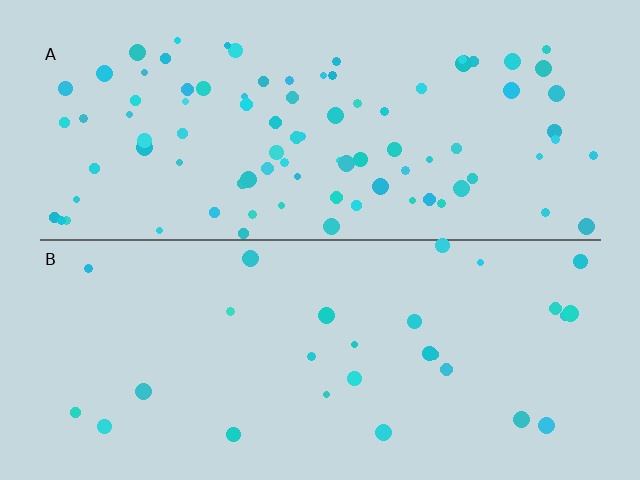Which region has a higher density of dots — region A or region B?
A (the top).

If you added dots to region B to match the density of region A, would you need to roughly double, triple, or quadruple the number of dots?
Approximately triple.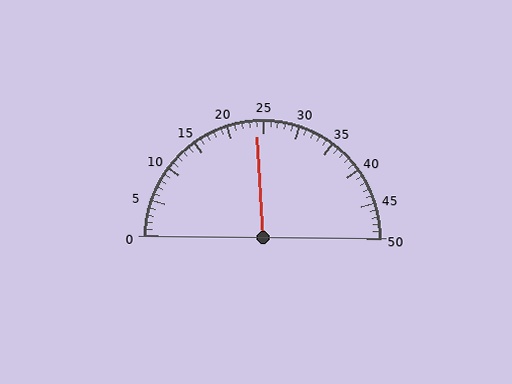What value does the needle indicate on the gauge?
The needle indicates approximately 24.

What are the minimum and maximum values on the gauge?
The gauge ranges from 0 to 50.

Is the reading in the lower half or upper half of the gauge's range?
The reading is in the lower half of the range (0 to 50).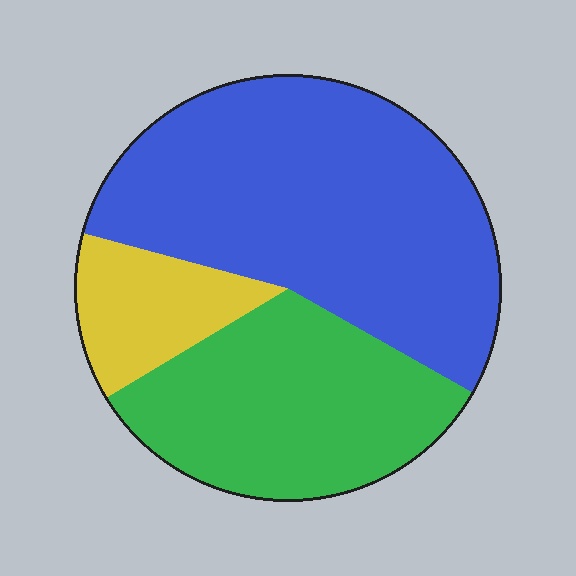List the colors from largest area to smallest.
From largest to smallest: blue, green, yellow.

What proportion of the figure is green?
Green takes up between a sixth and a third of the figure.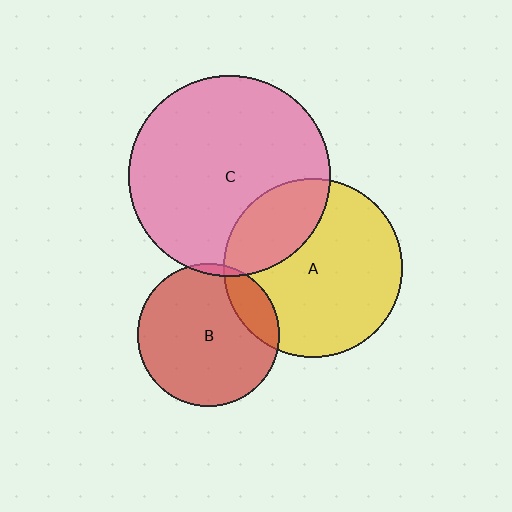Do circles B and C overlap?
Yes.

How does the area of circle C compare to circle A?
Approximately 1.3 times.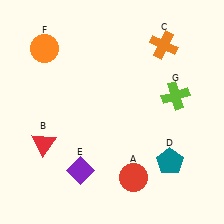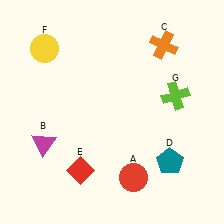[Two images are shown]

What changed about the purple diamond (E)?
In Image 1, E is purple. In Image 2, it changed to red.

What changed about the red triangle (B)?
In Image 1, B is red. In Image 2, it changed to magenta.